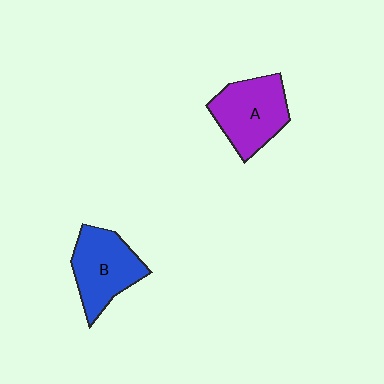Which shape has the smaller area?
Shape B (blue).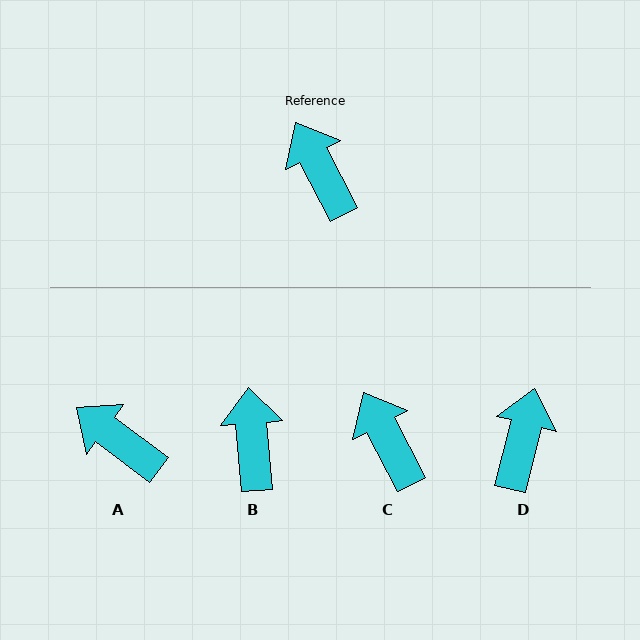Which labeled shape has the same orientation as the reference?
C.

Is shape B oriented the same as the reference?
No, it is off by about 23 degrees.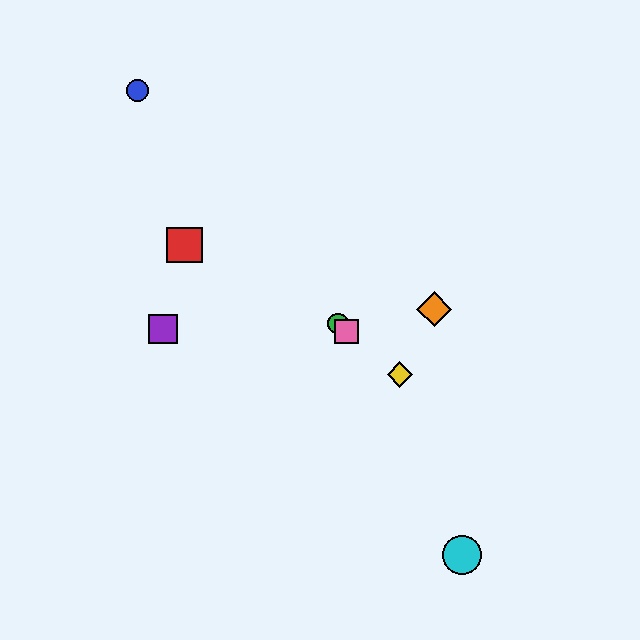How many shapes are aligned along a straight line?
3 shapes (the green circle, the yellow diamond, the pink square) are aligned along a straight line.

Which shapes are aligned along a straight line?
The green circle, the yellow diamond, the pink square are aligned along a straight line.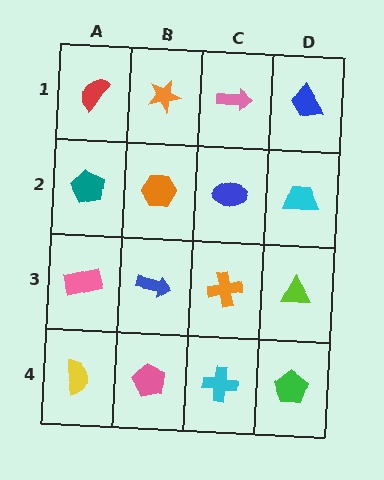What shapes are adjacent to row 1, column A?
A teal pentagon (row 2, column A), an orange star (row 1, column B).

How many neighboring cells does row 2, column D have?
3.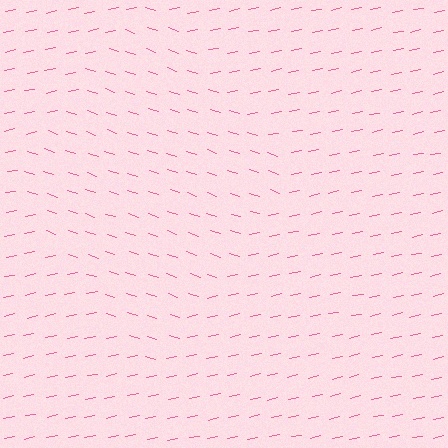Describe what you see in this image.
The image is filled with small pink line segments. A diamond region in the image has lines oriented differently from the surrounding lines, creating a visible texture boundary.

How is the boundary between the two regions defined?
The boundary is defined purely by a change in line orientation (approximately 30 degrees difference). All lines are the same color and thickness.